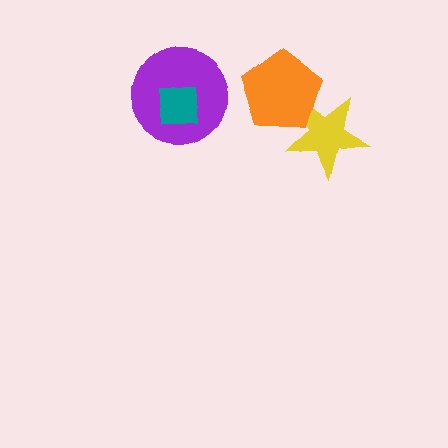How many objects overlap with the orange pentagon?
1 object overlaps with the orange pentagon.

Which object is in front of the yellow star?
The orange pentagon is in front of the yellow star.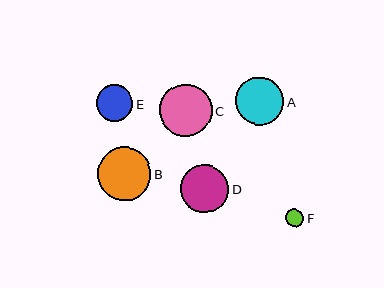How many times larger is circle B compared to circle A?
Circle B is approximately 1.1 times the size of circle A.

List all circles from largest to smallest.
From largest to smallest: B, C, D, A, E, F.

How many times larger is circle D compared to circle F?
Circle D is approximately 2.7 times the size of circle F.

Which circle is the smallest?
Circle F is the smallest with a size of approximately 18 pixels.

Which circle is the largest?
Circle B is the largest with a size of approximately 54 pixels.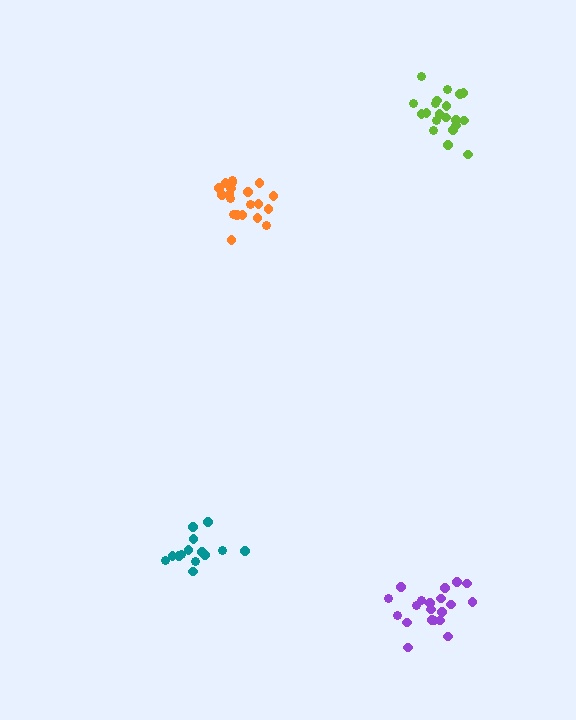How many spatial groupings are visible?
There are 4 spatial groupings.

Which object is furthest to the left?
The teal cluster is leftmost.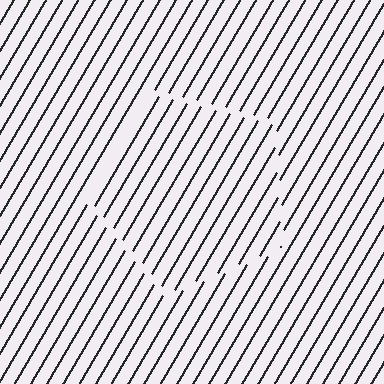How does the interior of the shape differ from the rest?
The interior of the shape contains the same grating, shifted by half a period — the contour is defined by the phase discontinuity where line-ends from the inner and outer gratings abut.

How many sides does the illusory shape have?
5 sides — the line-ends trace a pentagon.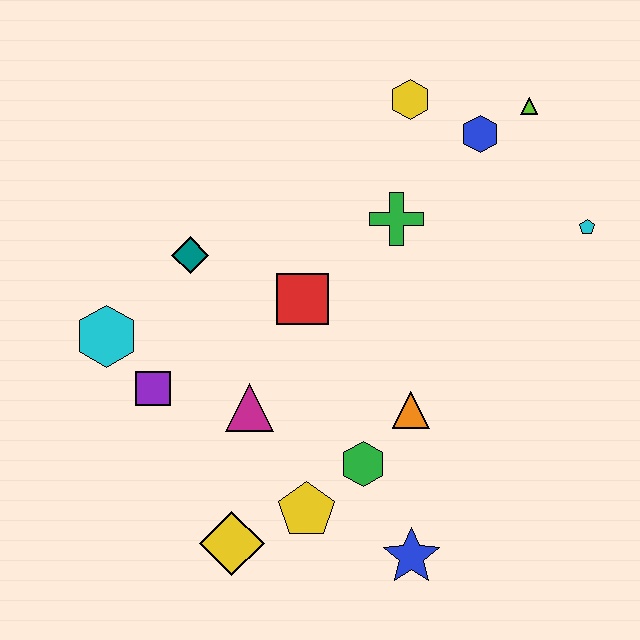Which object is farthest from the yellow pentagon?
The lime triangle is farthest from the yellow pentagon.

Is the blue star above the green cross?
No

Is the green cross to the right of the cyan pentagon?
No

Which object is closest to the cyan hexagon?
The purple square is closest to the cyan hexagon.